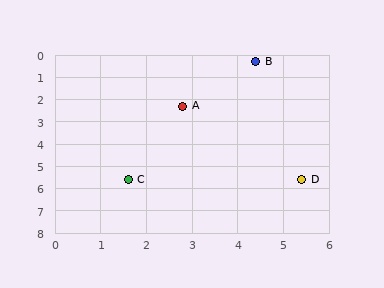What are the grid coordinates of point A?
Point A is at approximately (2.8, 2.3).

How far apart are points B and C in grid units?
Points B and C are about 6.0 grid units apart.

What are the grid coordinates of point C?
Point C is at approximately (1.6, 5.6).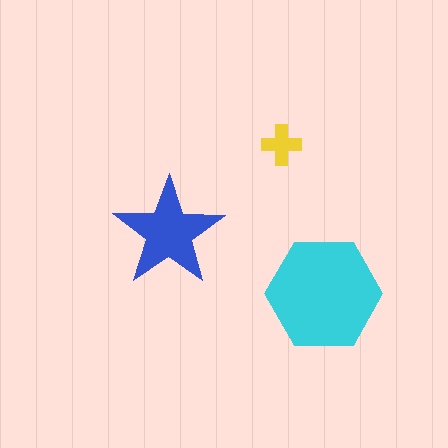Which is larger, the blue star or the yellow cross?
The blue star.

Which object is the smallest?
The yellow cross.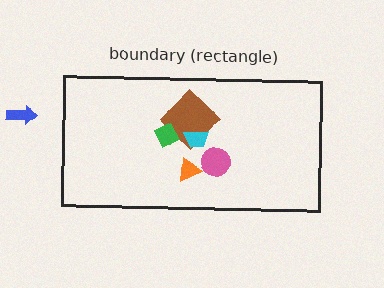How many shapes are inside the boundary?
5 inside, 1 outside.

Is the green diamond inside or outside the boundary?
Inside.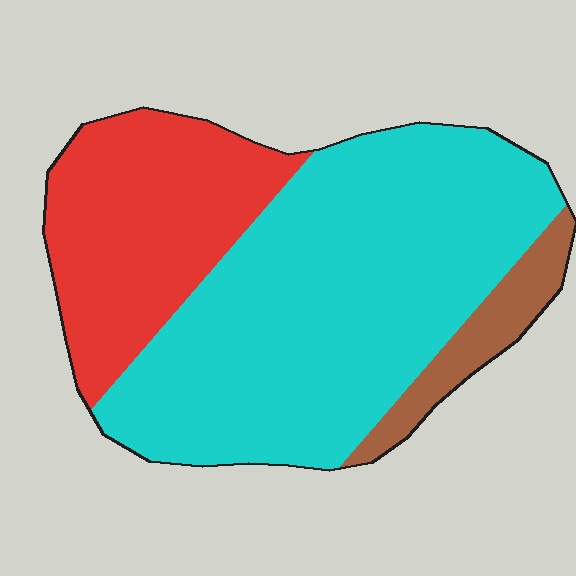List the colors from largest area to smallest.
From largest to smallest: cyan, red, brown.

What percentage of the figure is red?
Red covers around 30% of the figure.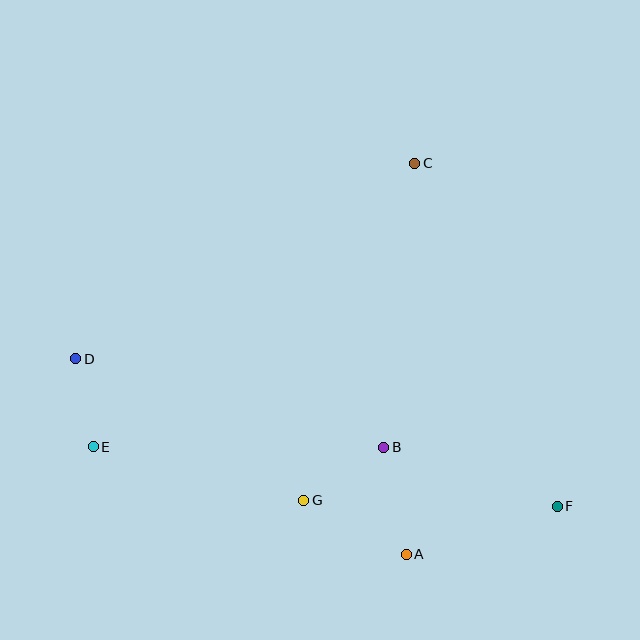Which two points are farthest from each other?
Points D and F are farthest from each other.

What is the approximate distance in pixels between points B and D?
The distance between B and D is approximately 320 pixels.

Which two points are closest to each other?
Points D and E are closest to each other.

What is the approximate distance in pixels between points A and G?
The distance between A and G is approximately 116 pixels.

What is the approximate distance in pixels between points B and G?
The distance between B and G is approximately 96 pixels.